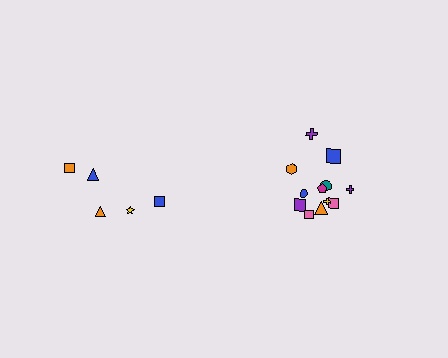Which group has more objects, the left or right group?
The right group.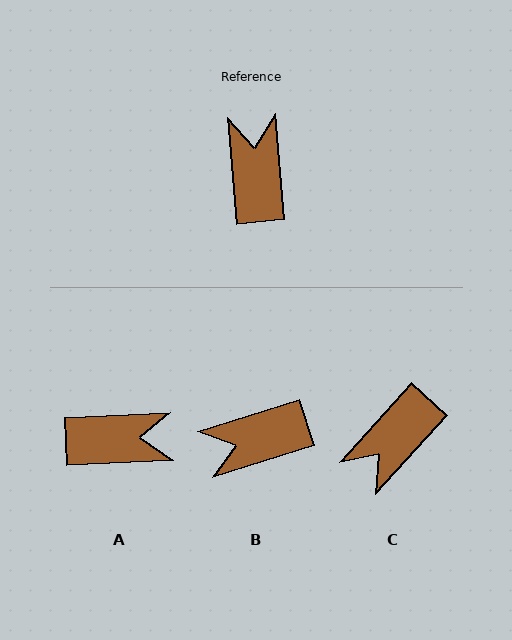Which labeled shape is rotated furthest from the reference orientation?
C, about 133 degrees away.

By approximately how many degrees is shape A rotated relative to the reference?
Approximately 92 degrees clockwise.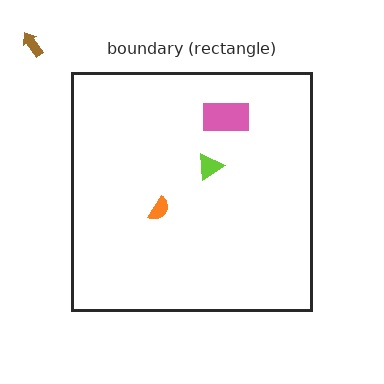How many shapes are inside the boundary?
3 inside, 1 outside.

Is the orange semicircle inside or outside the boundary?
Inside.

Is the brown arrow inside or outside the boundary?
Outside.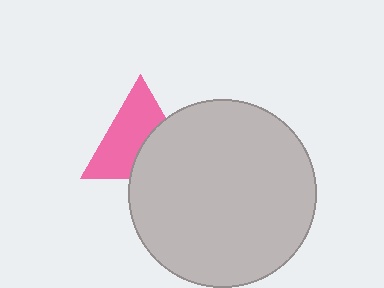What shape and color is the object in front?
The object in front is a light gray circle.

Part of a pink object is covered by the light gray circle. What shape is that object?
It is a triangle.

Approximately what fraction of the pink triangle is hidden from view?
Roughly 40% of the pink triangle is hidden behind the light gray circle.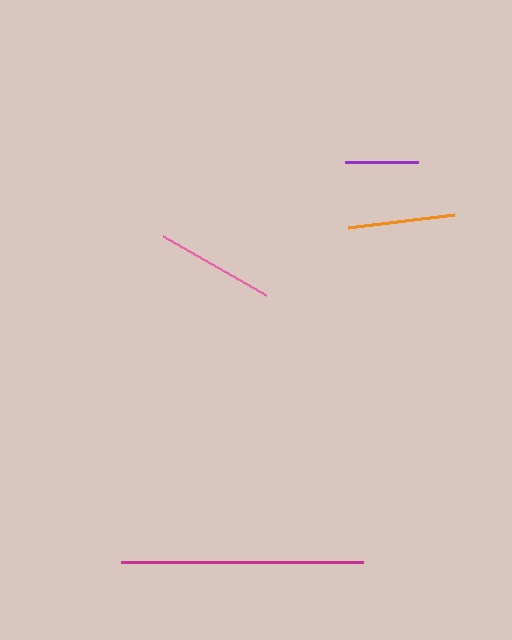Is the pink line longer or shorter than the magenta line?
The magenta line is longer than the pink line.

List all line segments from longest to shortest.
From longest to shortest: magenta, pink, orange, purple.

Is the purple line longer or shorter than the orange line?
The orange line is longer than the purple line.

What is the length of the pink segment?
The pink segment is approximately 119 pixels long.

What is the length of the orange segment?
The orange segment is approximately 107 pixels long.